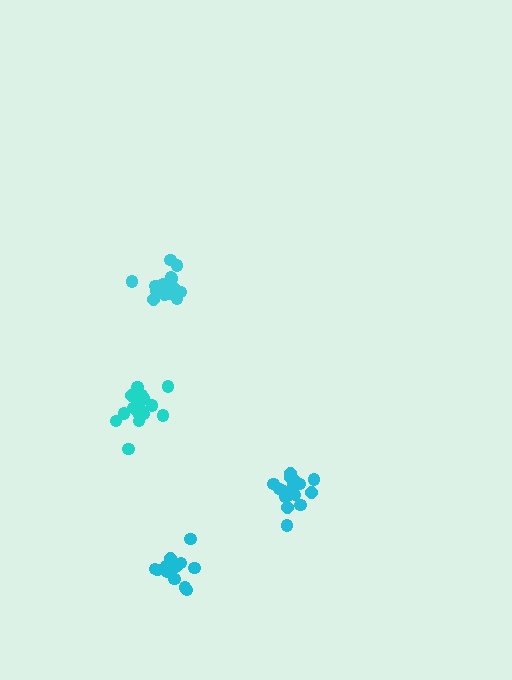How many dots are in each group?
Group 1: 17 dots, Group 2: 13 dots, Group 3: 19 dots, Group 4: 17 dots (66 total).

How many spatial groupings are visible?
There are 4 spatial groupings.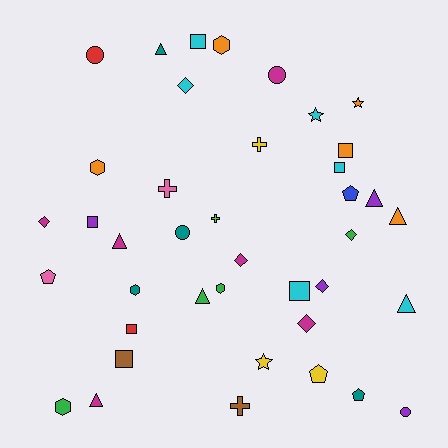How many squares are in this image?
There are 7 squares.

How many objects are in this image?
There are 40 objects.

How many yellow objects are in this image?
There are 3 yellow objects.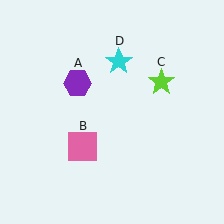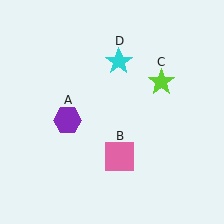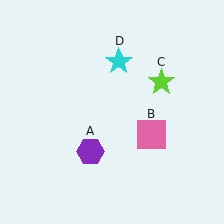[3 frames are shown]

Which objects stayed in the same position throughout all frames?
Lime star (object C) and cyan star (object D) remained stationary.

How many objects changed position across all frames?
2 objects changed position: purple hexagon (object A), pink square (object B).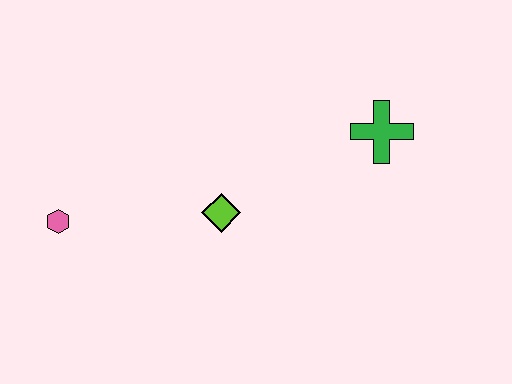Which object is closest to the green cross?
The lime diamond is closest to the green cross.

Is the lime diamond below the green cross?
Yes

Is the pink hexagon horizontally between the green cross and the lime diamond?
No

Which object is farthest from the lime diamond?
The green cross is farthest from the lime diamond.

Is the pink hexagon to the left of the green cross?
Yes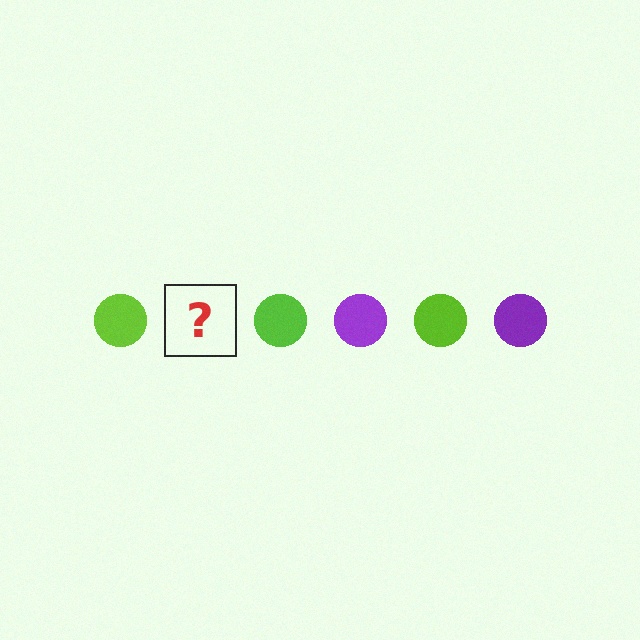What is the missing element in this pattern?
The missing element is a purple circle.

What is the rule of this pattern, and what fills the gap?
The rule is that the pattern cycles through lime, purple circles. The gap should be filled with a purple circle.